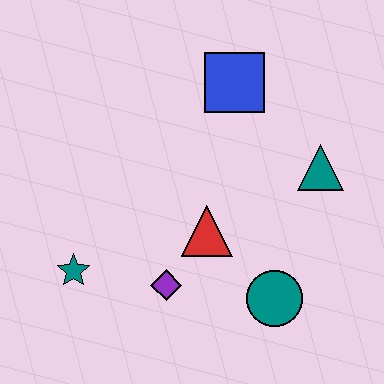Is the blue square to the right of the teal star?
Yes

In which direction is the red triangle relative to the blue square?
The red triangle is below the blue square.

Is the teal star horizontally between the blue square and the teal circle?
No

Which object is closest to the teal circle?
The red triangle is closest to the teal circle.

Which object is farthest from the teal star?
The teal triangle is farthest from the teal star.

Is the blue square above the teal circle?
Yes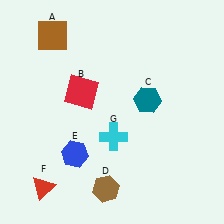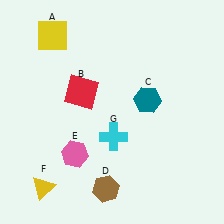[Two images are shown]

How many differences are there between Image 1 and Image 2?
There are 3 differences between the two images.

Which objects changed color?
A changed from brown to yellow. E changed from blue to pink. F changed from red to yellow.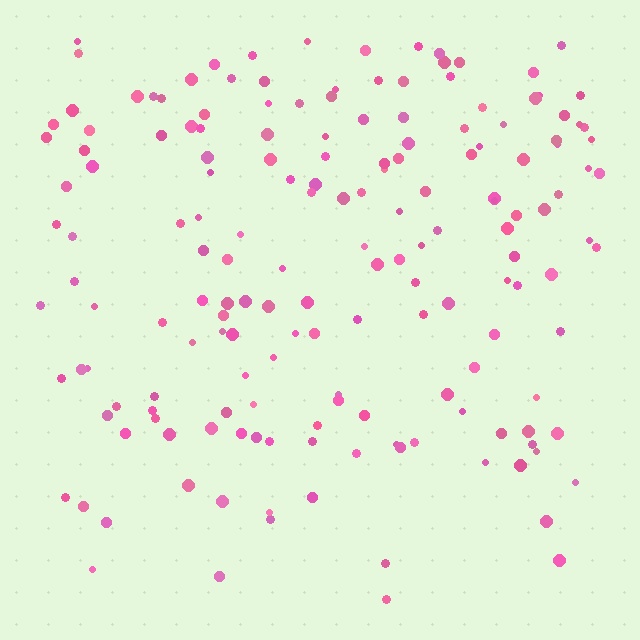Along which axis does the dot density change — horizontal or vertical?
Vertical.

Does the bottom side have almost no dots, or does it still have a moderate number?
Still a moderate number, just noticeably fewer than the top.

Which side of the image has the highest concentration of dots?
The top.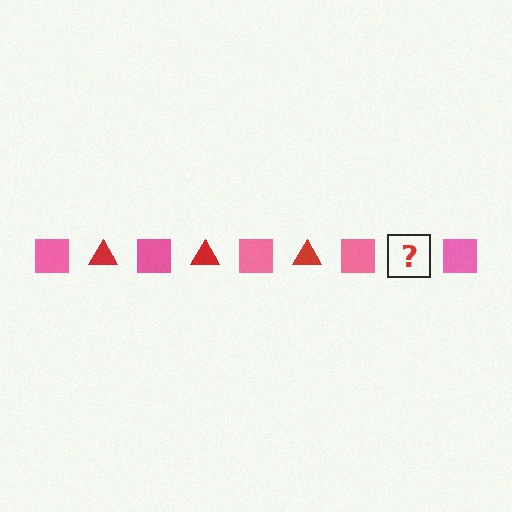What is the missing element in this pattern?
The missing element is a red triangle.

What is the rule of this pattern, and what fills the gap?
The rule is that the pattern alternates between pink square and red triangle. The gap should be filled with a red triangle.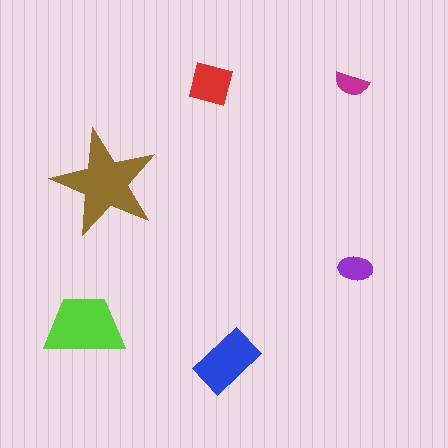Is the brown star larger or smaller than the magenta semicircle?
Larger.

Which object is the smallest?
The magenta semicircle.